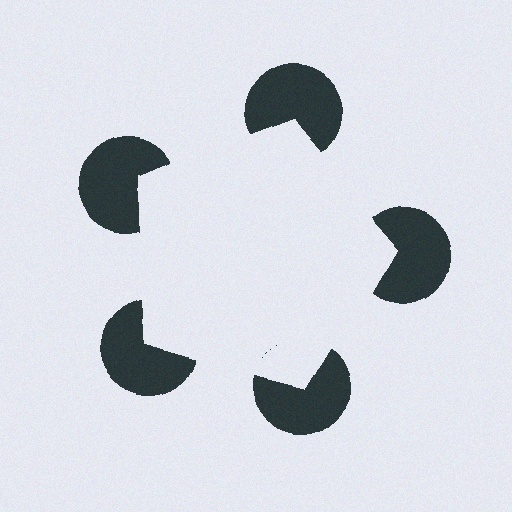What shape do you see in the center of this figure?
An illusory pentagon — its edges are inferred from the aligned wedge cuts in the pac-man discs, not physically drawn.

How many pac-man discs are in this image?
There are 5 — one at each vertex of the illusory pentagon.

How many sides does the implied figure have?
5 sides.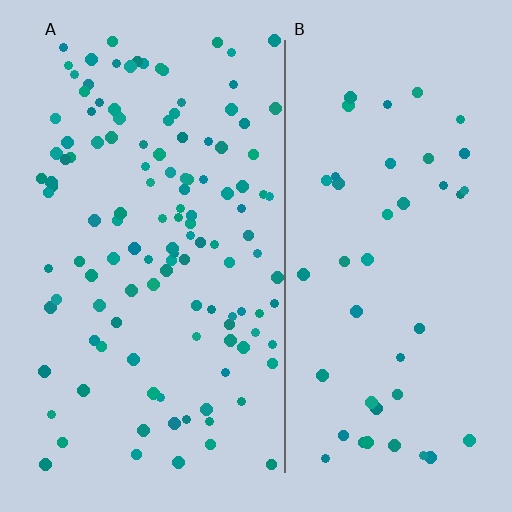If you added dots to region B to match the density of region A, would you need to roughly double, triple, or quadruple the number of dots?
Approximately triple.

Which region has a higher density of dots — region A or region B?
A (the left).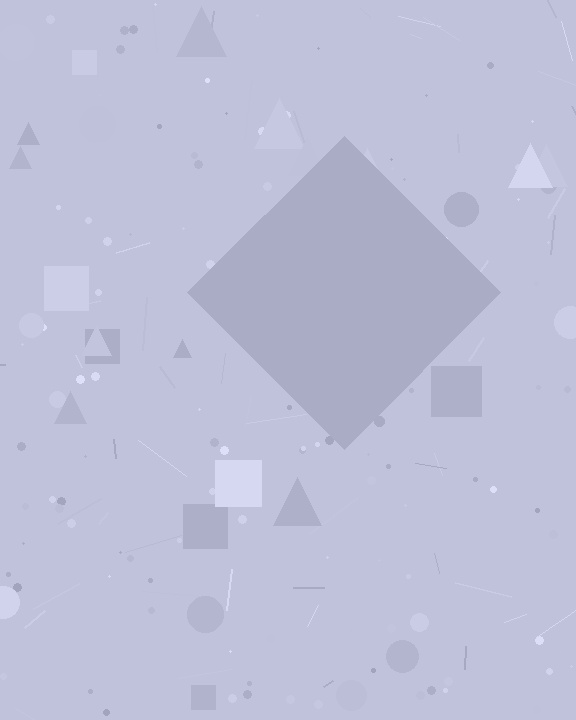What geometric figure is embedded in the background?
A diamond is embedded in the background.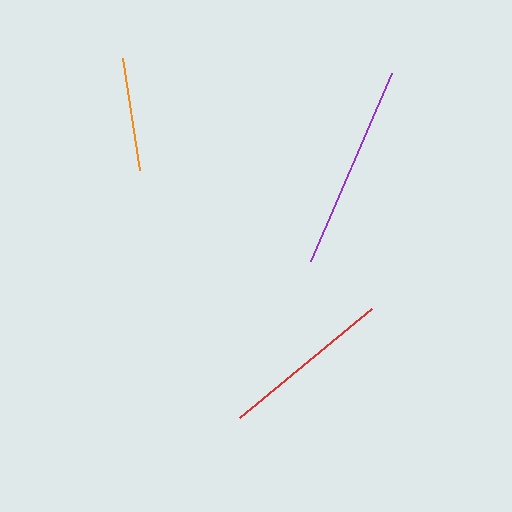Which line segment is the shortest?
The orange line is the shortest at approximately 113 pixels.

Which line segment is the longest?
The purple line is the longest at approximately 205 pixels.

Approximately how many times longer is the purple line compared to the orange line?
The purple line is approximately 1.8 times the length of the orange line.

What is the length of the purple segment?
The purple segment is approximately 205 pixels long.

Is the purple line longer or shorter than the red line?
The purple line is longer than the red line.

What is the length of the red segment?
The red segment is approximately 171 pixels long.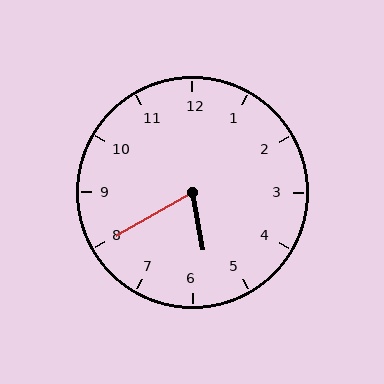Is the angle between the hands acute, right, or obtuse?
It is acute.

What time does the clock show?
5:40.